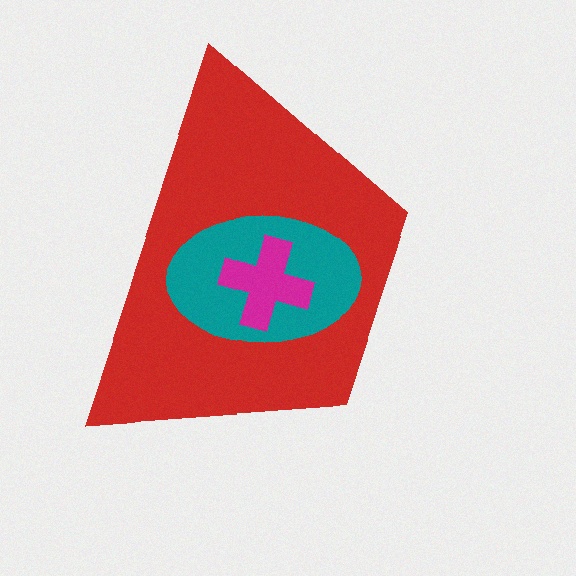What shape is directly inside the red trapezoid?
The teal ellipse.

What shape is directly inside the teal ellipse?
The magenta cross.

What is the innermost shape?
The magenta cross.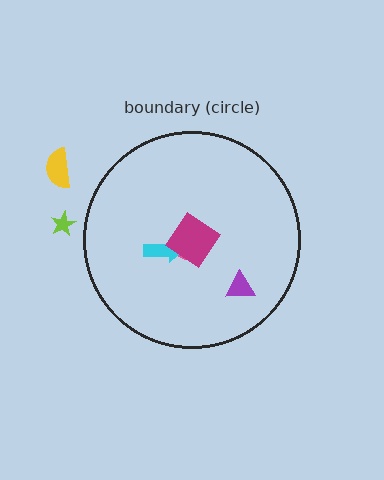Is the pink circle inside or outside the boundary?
Inside.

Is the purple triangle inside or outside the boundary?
Inside.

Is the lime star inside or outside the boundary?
Outside.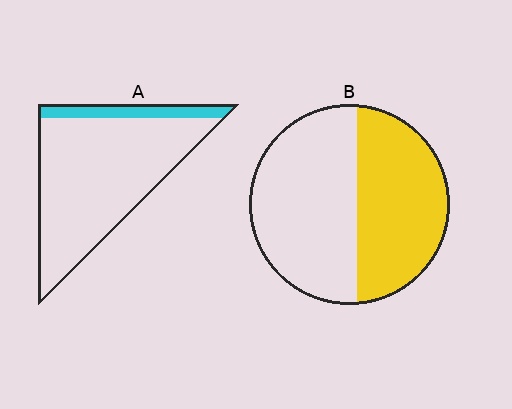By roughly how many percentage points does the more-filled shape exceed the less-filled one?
By roughly 30 percentage points (B over A).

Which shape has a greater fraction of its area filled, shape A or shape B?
Shape B.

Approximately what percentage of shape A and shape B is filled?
A is approximately 15% and B is approximately 45%.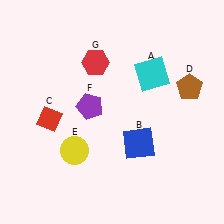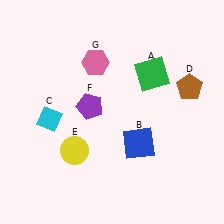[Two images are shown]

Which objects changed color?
A changed from cyan to green. C changed from red to cyan. G changed from red to pink.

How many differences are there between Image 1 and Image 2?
There are 3 differences between the two images.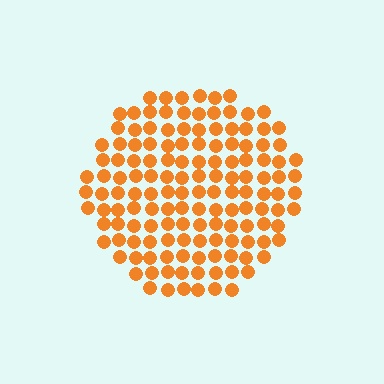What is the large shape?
The large shape is a circle.